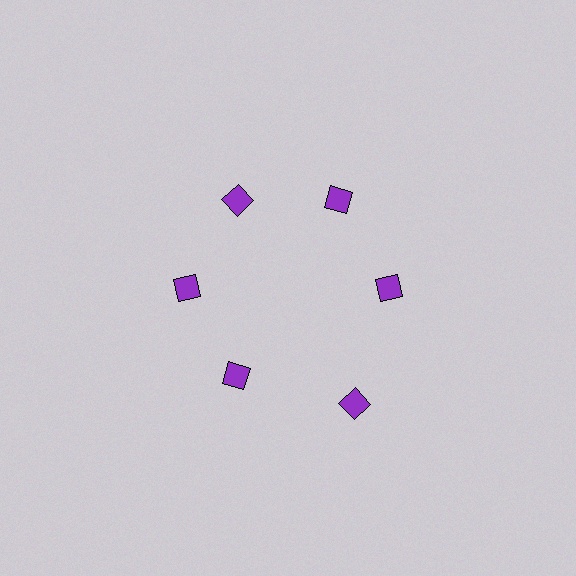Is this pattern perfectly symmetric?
No. The 6 purple diamonds are arranged in a ring, but one element near the 5 o'clock position is pushed outward from the center, breaking the 6-fold rotational symmetry.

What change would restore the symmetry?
The symmetry would be restored by moving it inward, back onto the ring so that all 6 diamonds sit at equal angles and equal distance from the center.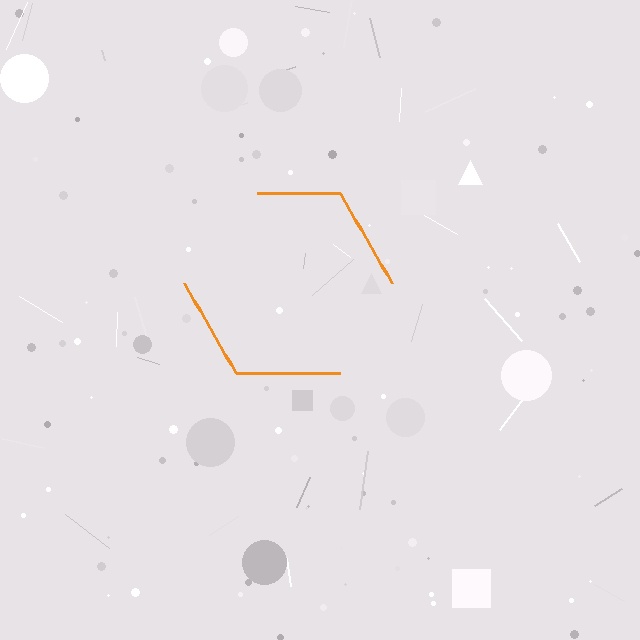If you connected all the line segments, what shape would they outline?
They would outline a hexagon.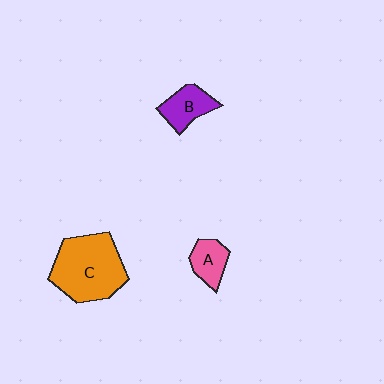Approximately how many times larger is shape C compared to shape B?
Approximately 2.4 times.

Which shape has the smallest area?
Shape A (pink).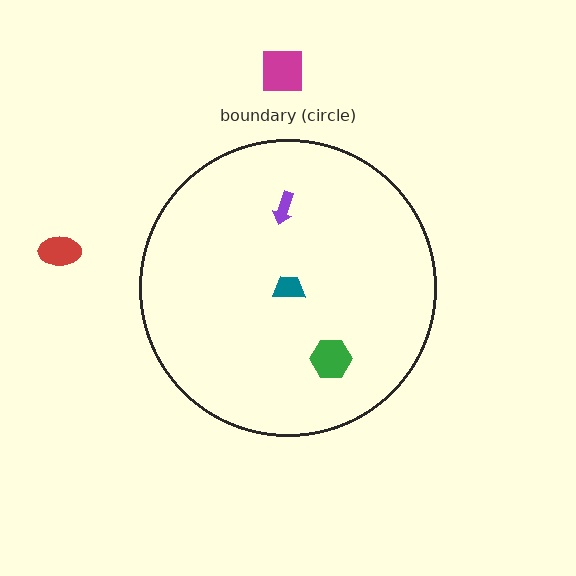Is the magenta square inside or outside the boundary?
Outside.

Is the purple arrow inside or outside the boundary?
Inside.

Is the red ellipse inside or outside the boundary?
Outside.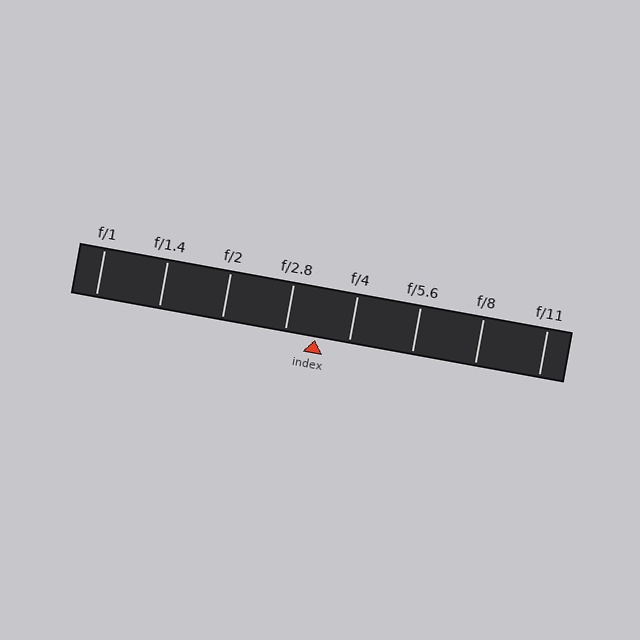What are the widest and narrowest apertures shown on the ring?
The widest aperture shown is f/1 and the narrowest is f/11.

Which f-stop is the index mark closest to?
The index mark is closest to f/2.8.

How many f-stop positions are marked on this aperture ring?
There are 8 f-stop positions marked.